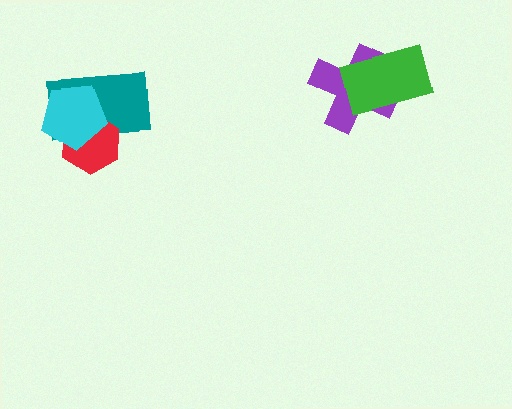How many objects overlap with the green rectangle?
1 object overlaps with the green rectangle.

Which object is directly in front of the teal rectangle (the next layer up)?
The red hexagon is directly in front of the teal rectangle.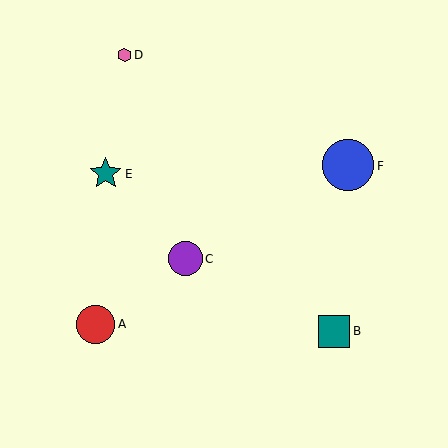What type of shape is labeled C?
Shape C is a purple circle.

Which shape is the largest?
The blue circle (labeled F) is the largest.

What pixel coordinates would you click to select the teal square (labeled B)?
Click at (334, 332) to select the teal square B.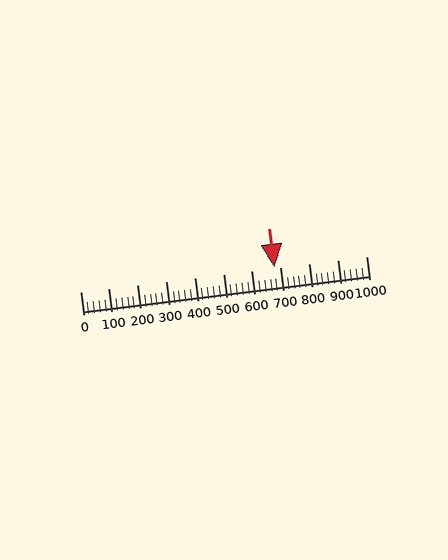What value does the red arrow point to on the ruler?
The red arrow points to approximately 680.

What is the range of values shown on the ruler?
The ruler shows values from 0 to 1000.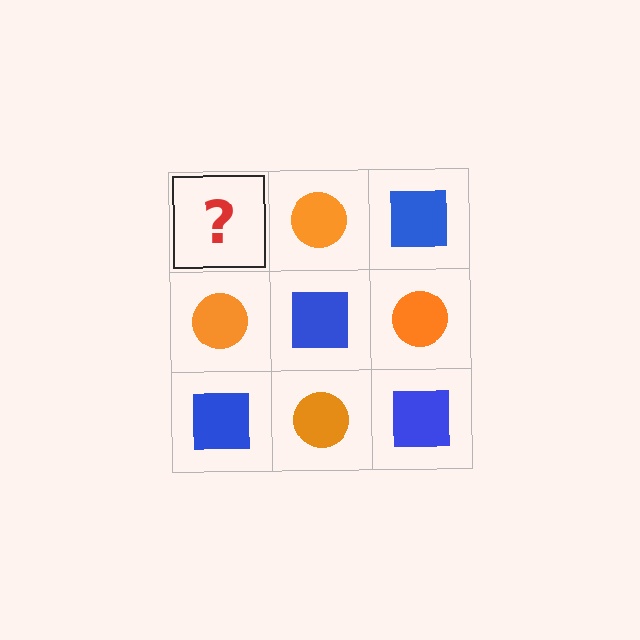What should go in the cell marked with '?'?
The missing cell should contain a blue square.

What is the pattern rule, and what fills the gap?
The rule is that it alternates blue square and orange circle in a checkerboard pattern. The gap should be filled with a blue square.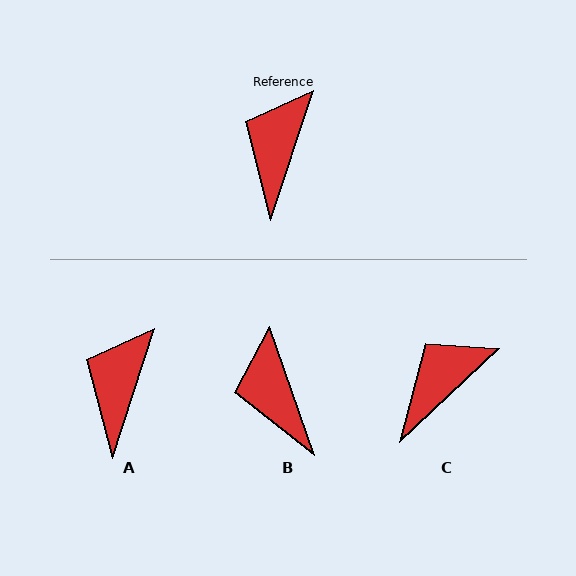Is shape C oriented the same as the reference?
No, it is off by about 29 degrees.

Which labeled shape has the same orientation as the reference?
A.